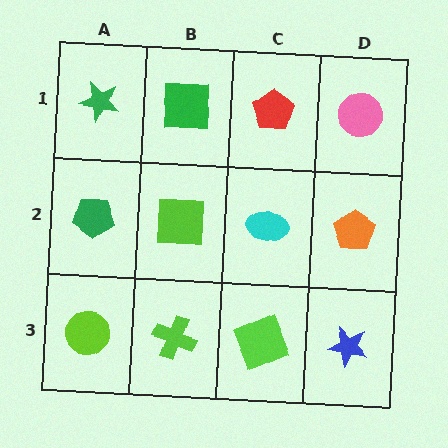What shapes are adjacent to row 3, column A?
A green pentagon (row 2, column A), a lime cross (row 3, column B).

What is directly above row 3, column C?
A cyan ellipse.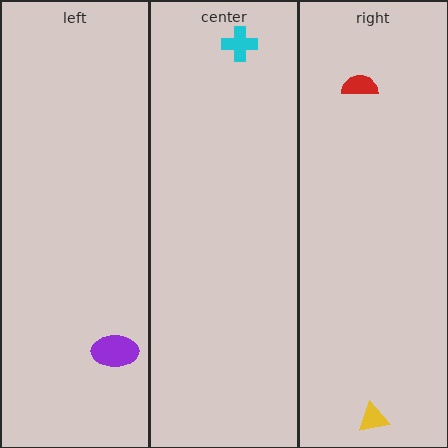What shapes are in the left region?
The purple ellipse.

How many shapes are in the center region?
1.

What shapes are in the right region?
The red semicircle, the yellow triangle.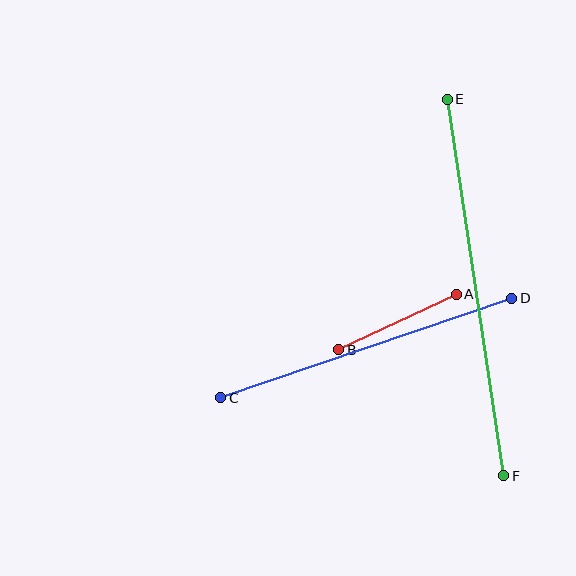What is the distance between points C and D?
The distance is approximately 308 pixels.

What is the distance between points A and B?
The distance is approximately 130 pixels.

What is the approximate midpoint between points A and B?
The midpoint is at approximately (397, 322) pixels.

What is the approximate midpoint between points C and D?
The midpoint is at approximately (366, 348) pixels.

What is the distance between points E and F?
The distance is approximately 381 pixels.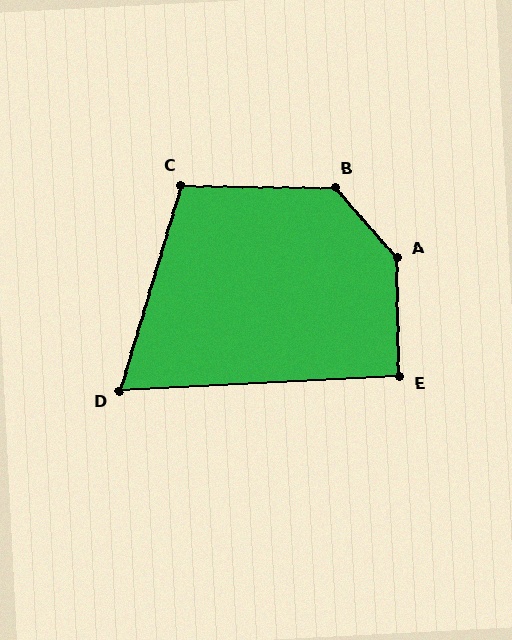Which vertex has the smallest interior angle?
D, at approximately 70 degrees.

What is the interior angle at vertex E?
Approximately 92 degrees (approximately right).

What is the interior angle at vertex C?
Approximately 106 degrees (obtuse).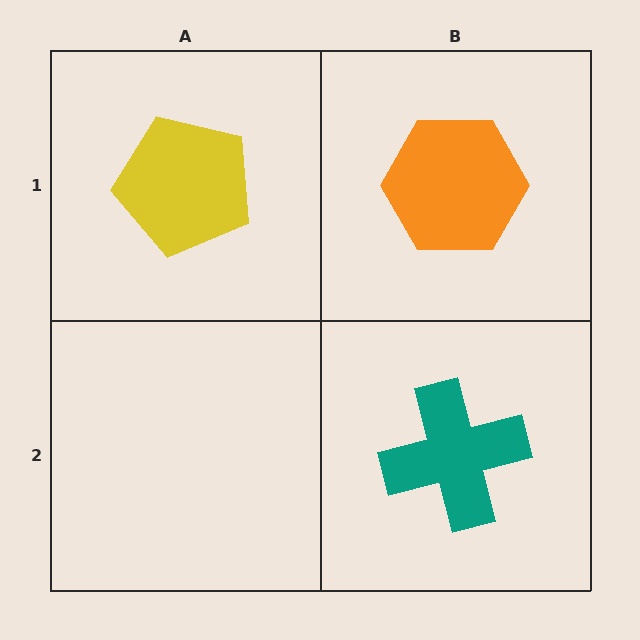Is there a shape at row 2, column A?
No, that cell is empty.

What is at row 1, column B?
An orange hexagon.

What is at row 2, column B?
A teal cross.